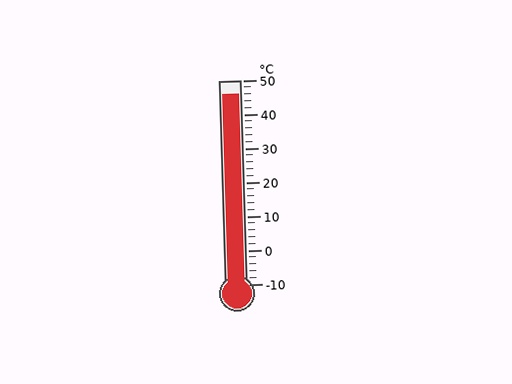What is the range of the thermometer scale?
The thermometer scale ranges from -10°C to 50°C.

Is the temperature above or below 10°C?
The temperature is above 10°C.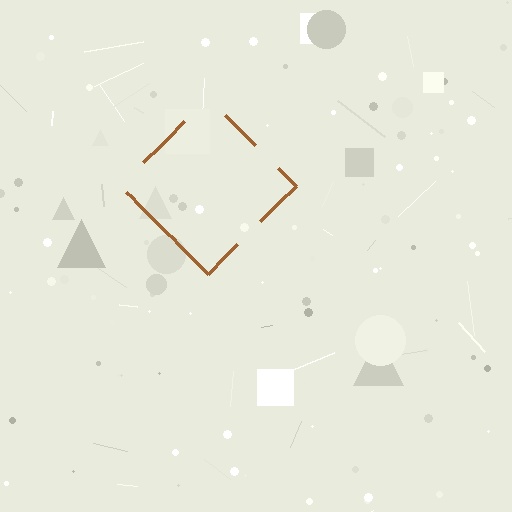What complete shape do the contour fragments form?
The contour fragments form a diamond.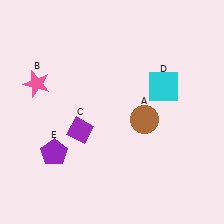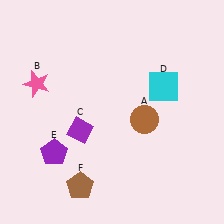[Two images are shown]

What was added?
A brown pentagon (F) was added in Image 2.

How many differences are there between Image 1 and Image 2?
There is 1 difference between the two images.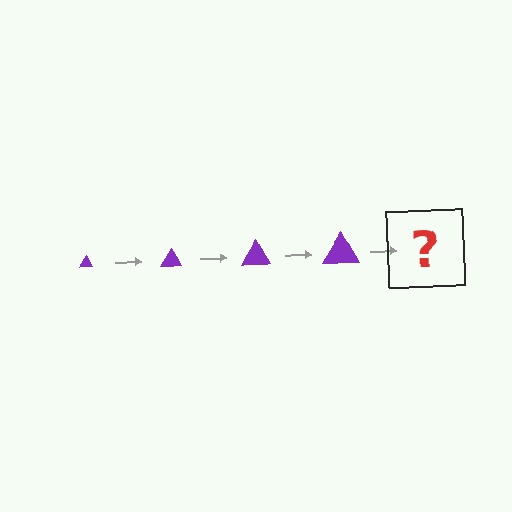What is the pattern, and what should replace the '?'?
The pattern is that the triangle gets progressively larger each step. The '?' should be a purple triangle, larger than the previous one.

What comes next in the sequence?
The next element should be a purple triangle, larger than the previous one.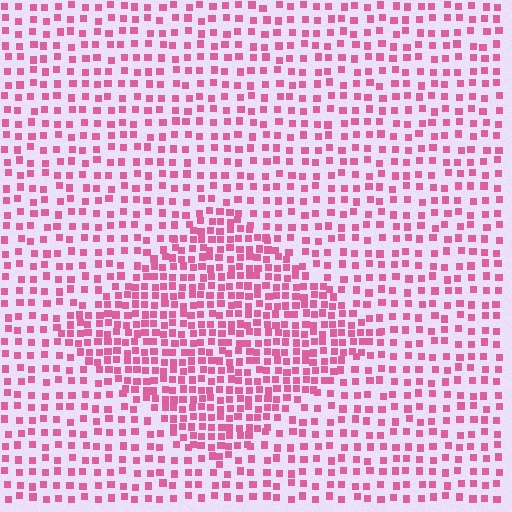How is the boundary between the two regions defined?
The boundary is defined by a change in element density (approximately 1.9x ratio). All elements are the same color, size, and shape.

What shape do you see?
I see a diamond.